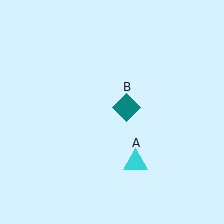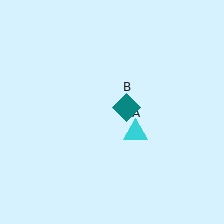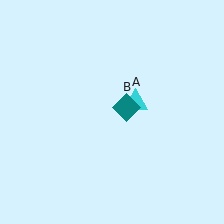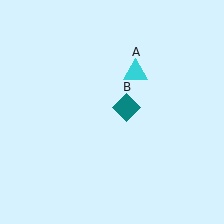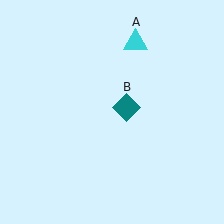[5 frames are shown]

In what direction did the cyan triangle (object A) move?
The cyan triangle (object A) moved up.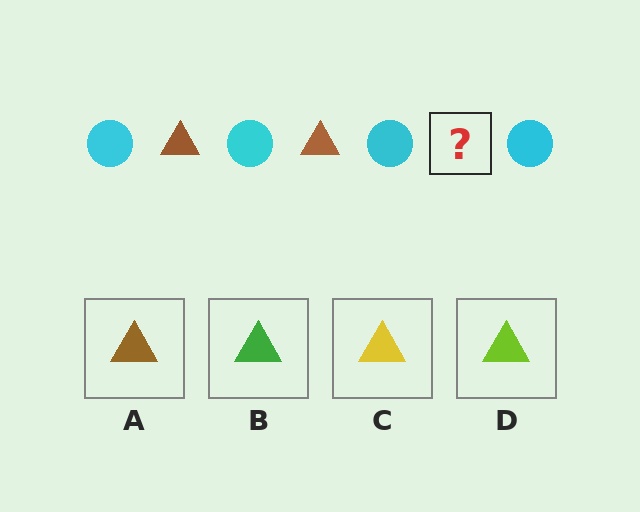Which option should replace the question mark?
Option A.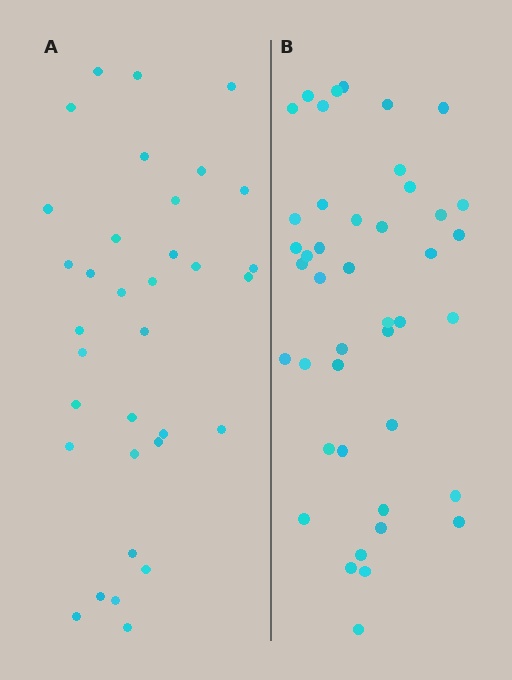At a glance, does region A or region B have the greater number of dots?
Region B (the right region) has more dots.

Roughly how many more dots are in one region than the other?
Region B has roughly 8 or so more dots than region A.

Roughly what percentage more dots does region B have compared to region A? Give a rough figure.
About 25% more.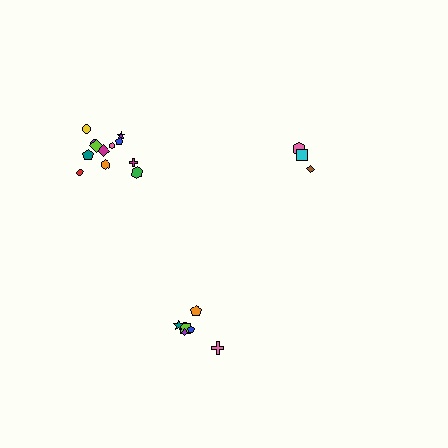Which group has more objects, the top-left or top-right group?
The top-left group.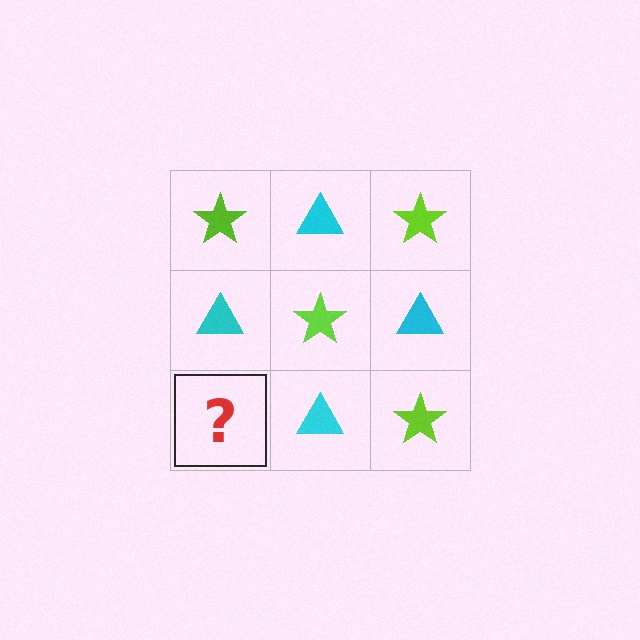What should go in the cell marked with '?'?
The missing cell should contain a lime star.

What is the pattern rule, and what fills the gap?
The rule is that it alternates lime star and cyan triangle in a checkerboard pattern. The gap should be filled with a lime star.